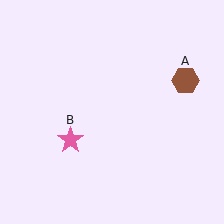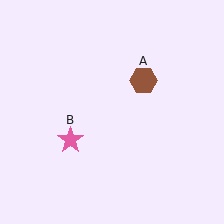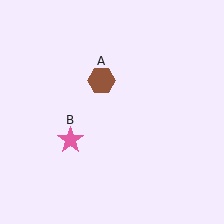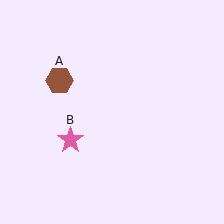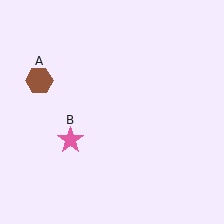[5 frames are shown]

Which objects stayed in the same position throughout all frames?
Pink star (object B) remained stationary.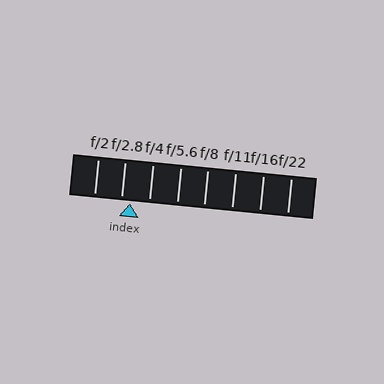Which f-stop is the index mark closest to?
The index mark is closest to f/2.8.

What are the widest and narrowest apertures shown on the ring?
The widest aperture shown is f/2 and the narrowest is f/22.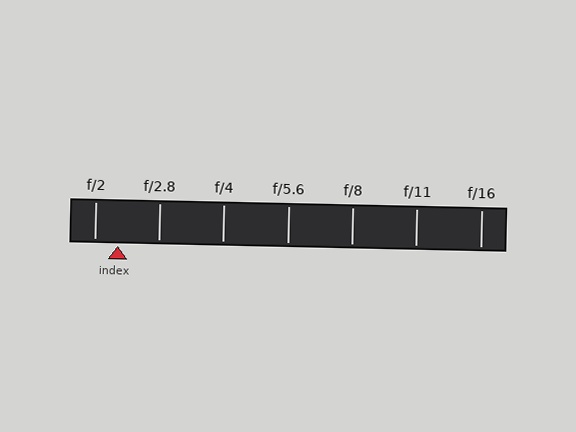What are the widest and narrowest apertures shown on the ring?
The widest aperture shown is f/2 and the narrowest is f/16.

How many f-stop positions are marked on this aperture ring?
There are 7 f-stop positions marked.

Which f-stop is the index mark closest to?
The index mark is closest to f/2.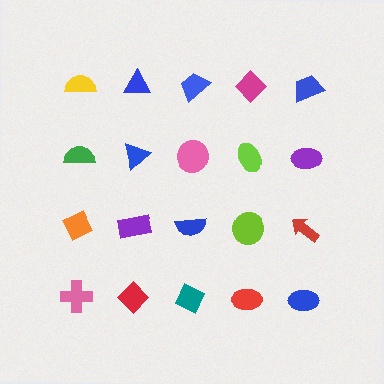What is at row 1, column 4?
A magenta diamond.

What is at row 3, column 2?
A purple rectangle.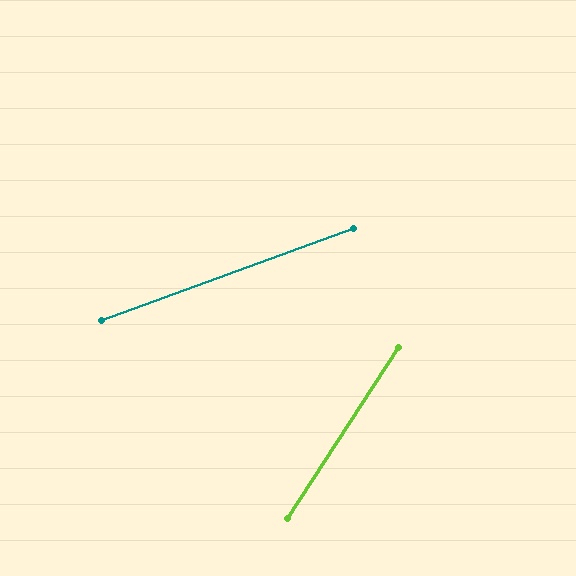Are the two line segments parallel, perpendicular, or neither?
Neither parallel nor perpendicular — they differ by about 37°.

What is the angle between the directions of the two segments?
Approximately 37 degrees.